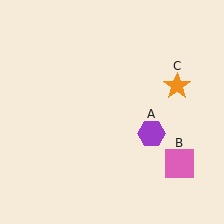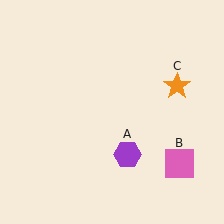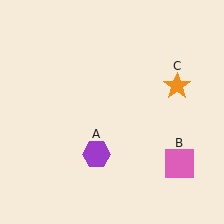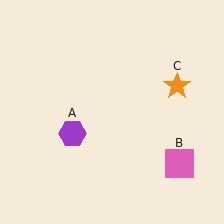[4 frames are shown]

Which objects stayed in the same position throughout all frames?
Pink square (object B) and orange star (object C) remained stationary.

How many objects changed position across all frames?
1 object changed position: purple hexagon (object A).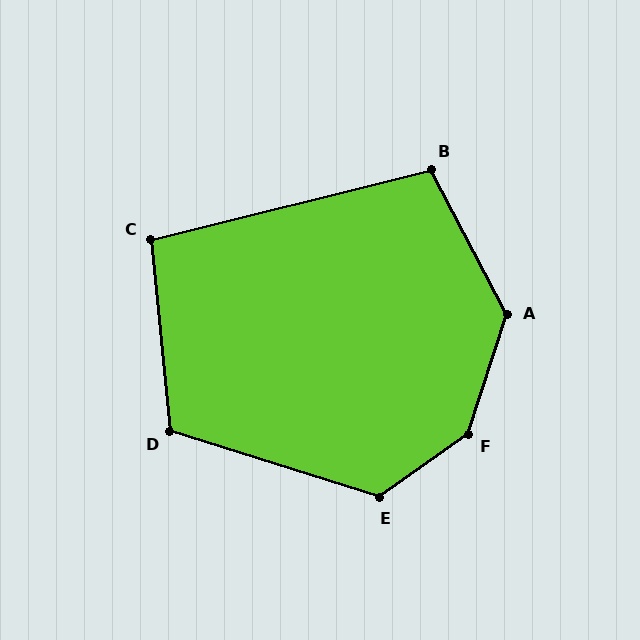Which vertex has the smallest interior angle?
C, at approximately 98 degrees.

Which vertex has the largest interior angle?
F, at approximately 143 degrees.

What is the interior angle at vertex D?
Approximately 113 degrees (obtuse).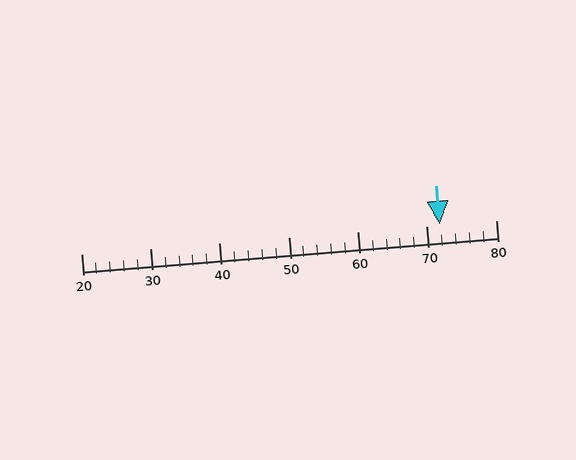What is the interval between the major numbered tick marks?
The major tick marks are spaced 10 units apart.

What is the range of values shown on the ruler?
The ruler shows values from 20 to 80.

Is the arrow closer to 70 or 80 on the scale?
The arrow is closer to 70.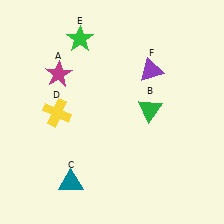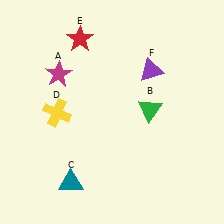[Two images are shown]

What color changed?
The star (E) changed from green in Image 1 to red in Image 2.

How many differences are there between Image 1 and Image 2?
There is 1 difference between the two images.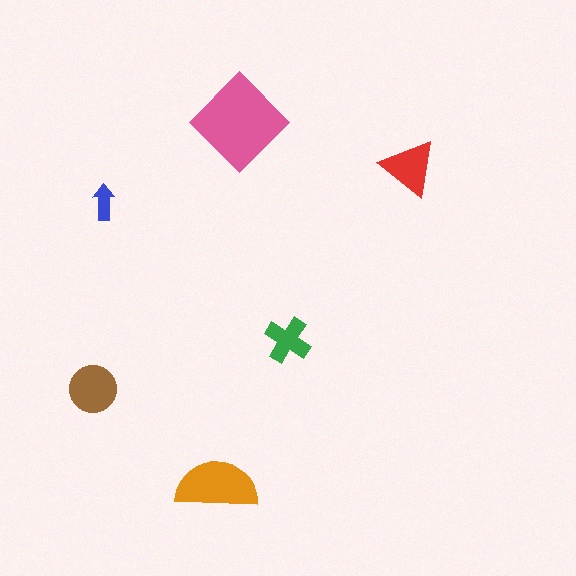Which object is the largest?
The pink diamond.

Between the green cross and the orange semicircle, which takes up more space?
The orange semicircle.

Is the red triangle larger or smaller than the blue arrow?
Larger.